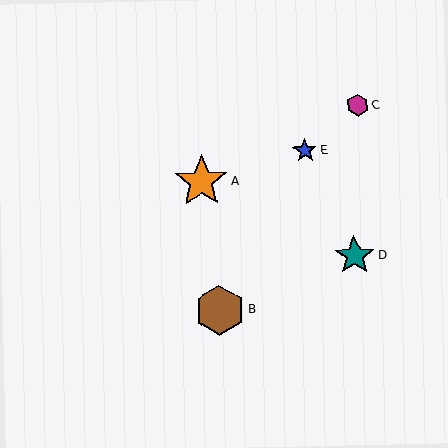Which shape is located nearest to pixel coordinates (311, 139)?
The blue star (labeled E) at (305, 151) is nearest to that location.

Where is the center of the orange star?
The center of the orange star is at (201, 182).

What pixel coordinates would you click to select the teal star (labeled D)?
Click at (354, 256) to select the teal star D.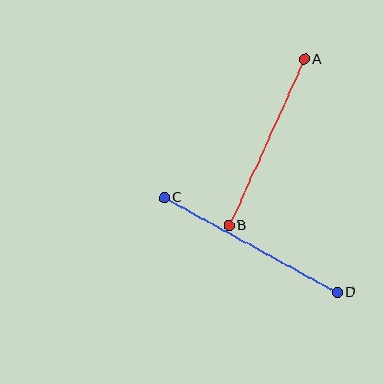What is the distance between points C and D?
The distance is approximately 197 pixels.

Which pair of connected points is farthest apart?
Points C and D are farthest apart.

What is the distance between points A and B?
The distance is approximately 183 pixels.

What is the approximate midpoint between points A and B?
The midpoint is at approximately (266, 143) pixels.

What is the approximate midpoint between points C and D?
The midpoint is at approximately (251, 245) pixels.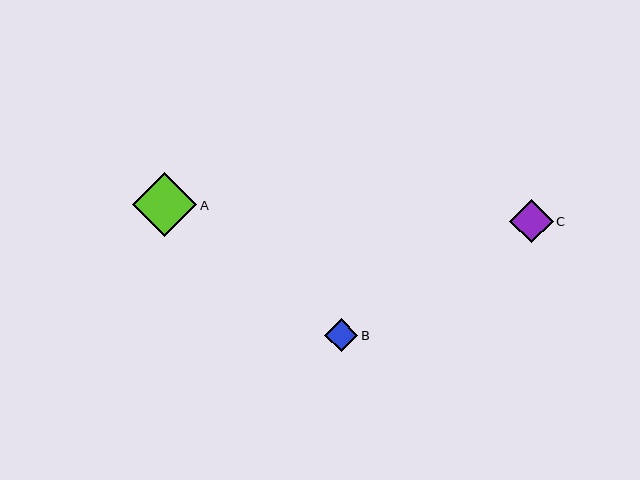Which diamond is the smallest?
Diamond B is the smallest with a size of approximately 33 pixels.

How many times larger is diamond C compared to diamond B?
Diamond C is approximately 1.3 times the size of diamond B.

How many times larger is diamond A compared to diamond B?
Diamond A is approximately 1.9 times the size of diamond B.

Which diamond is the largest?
Diamond A is the largest with a size of approximately 64 pixels.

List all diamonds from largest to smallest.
From largest to smallest: A, C, B.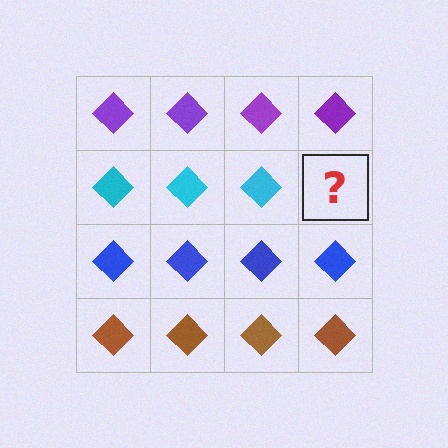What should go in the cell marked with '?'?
The missing cell should contain a cyan diamond.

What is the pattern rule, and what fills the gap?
The rule is that each row has a consistent color. The gap should be filled with a cyan diamond.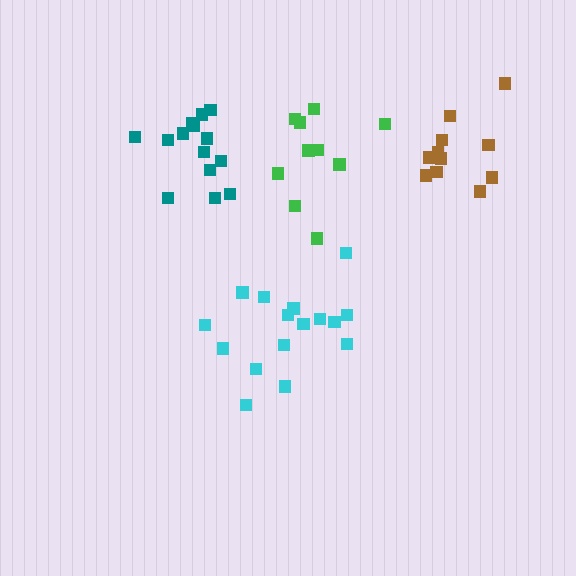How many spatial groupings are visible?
There are 4 spatial groupings.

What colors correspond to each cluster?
The clusters are colored: green, teal, cyan, brown.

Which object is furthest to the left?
The teal cluster is leftmost.